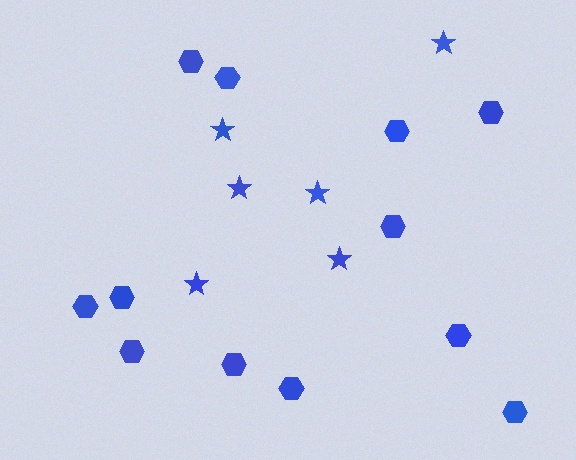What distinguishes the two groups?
There are 2 groups: one group of stars (6) and one group of hexagons (12).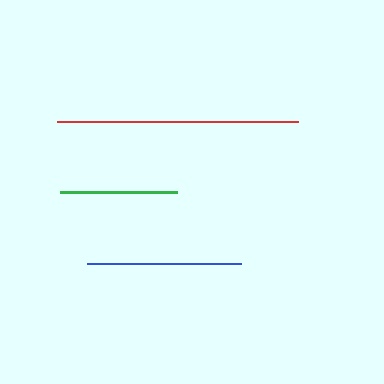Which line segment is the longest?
The red line is the longest at approximately 241 pixels.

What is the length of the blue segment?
The blue segment is approximately 154 pixels long.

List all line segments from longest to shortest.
From longest to shortest: red, blue, green.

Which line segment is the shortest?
The green line is the shortest at approximately 118 pixels.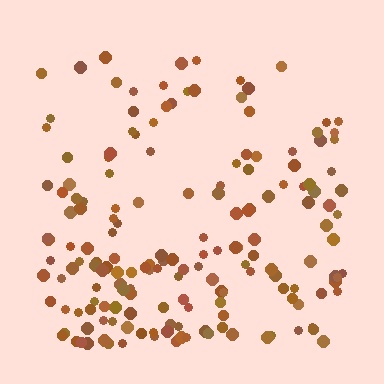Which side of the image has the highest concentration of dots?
The bottom.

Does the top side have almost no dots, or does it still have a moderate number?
Still a moderate number, just noticeably fewer than the bottom.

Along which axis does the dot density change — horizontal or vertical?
Vertical.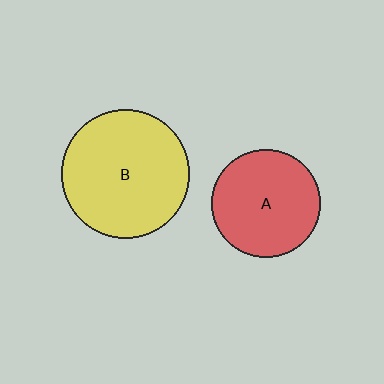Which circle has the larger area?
Circle B (yellow).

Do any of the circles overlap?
No, none of the circles overlap.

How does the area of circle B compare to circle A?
Approximately 1.4 times.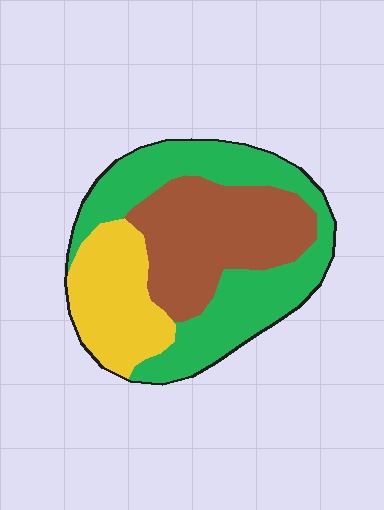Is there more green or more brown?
Green.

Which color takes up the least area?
Yellow, at roughly 25%.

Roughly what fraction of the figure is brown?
Brown covers around 35% of the figure.